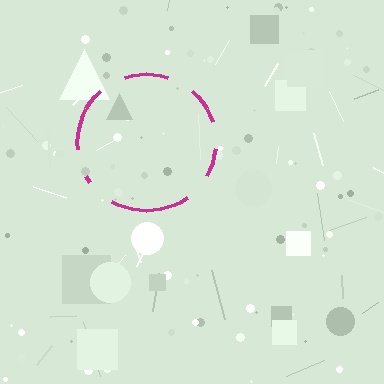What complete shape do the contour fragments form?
The contour fragments form a circle.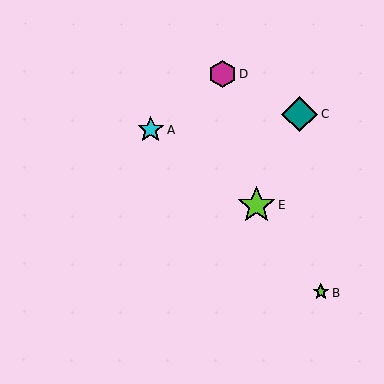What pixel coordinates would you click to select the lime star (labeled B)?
Click at (321, 292) to select the lime star B.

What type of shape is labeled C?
Shape C is a teal diamond.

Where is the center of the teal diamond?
The center of the teal diamond is at (300, 114).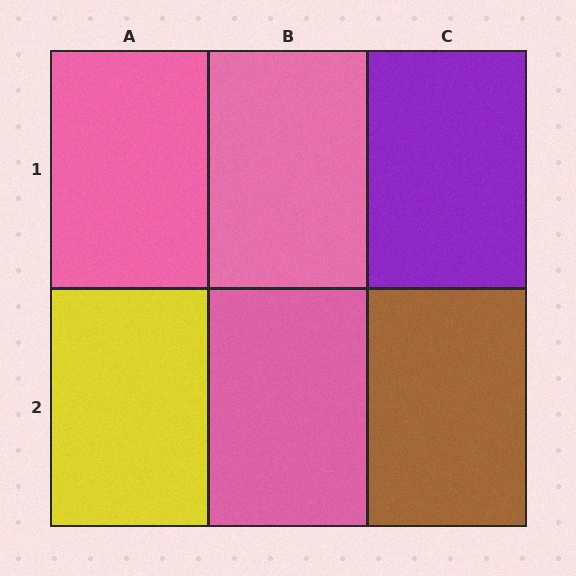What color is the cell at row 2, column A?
Yellow.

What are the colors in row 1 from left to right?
Pink, pink, purple.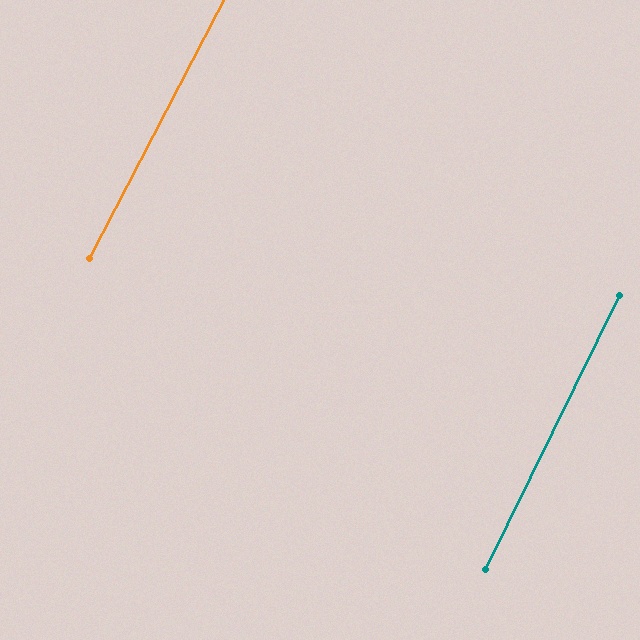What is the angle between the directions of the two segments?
Approximately 1 degree.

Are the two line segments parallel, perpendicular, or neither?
Parallel — their directions differ by only 1.4°.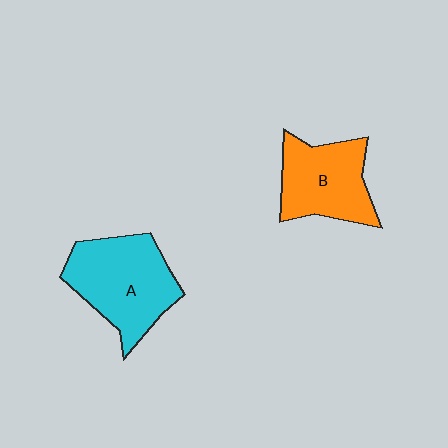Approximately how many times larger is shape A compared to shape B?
Approximately 1.2 times.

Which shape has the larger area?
Shape A (cyan).